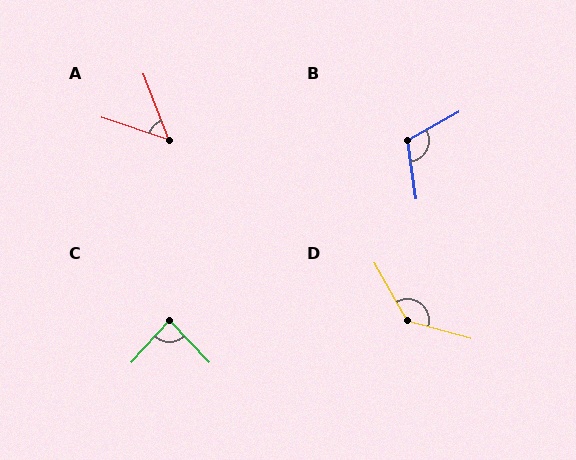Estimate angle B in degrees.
Approximately 111 degrees.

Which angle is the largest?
D, at approximately 135 degrees.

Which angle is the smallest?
A, at approximately 51 degrees.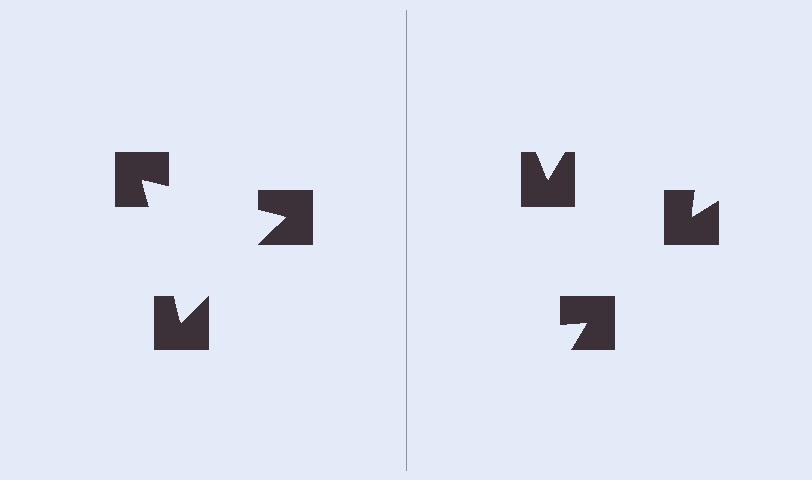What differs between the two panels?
The notched squares are positioned identically on both sides; only the wedge orientations differ. On the left they align to a triangle; on the right they are misaligned.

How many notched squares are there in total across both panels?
6 — 3 on each side.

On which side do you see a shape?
An illusory triangle appears on the left side. On the right side the wedge cuts are rotated, so no coherent shape forms.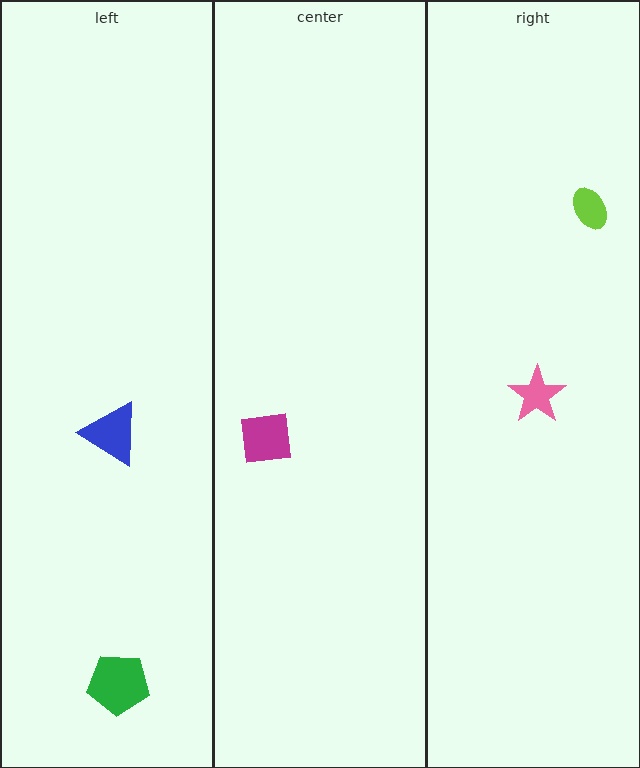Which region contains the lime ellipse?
The right region.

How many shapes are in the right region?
2.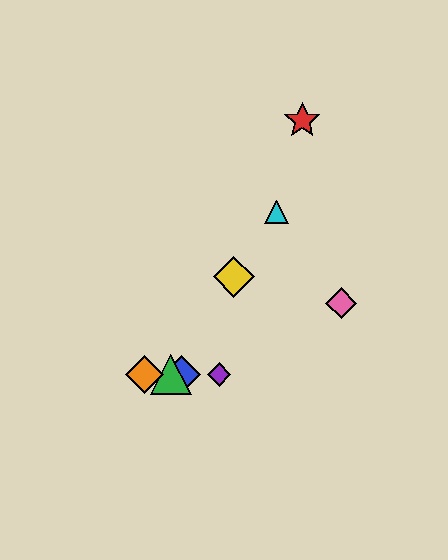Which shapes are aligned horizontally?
The blue diamond, the green triangle, the purple diamond, the orange diamond are aligned horizontally.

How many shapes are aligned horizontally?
4 shapes (the blue diamond, the green triangle, the purple diamond, the orange diamond) are aligned horizontally.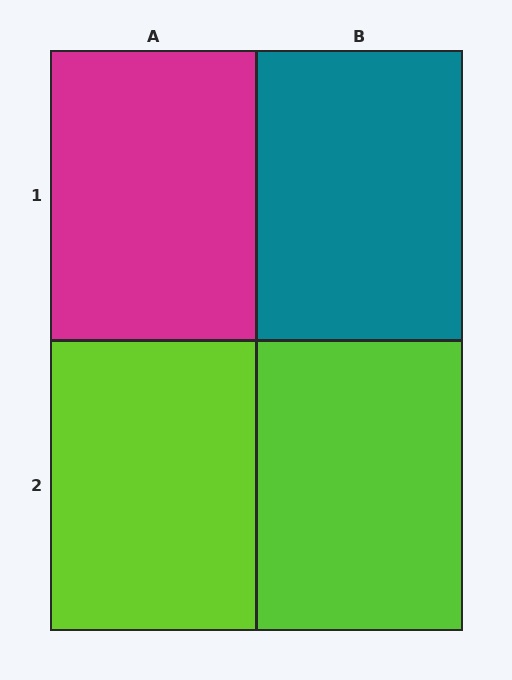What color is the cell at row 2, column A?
Lime.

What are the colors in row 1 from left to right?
Magenta, teal.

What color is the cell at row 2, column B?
Lime.